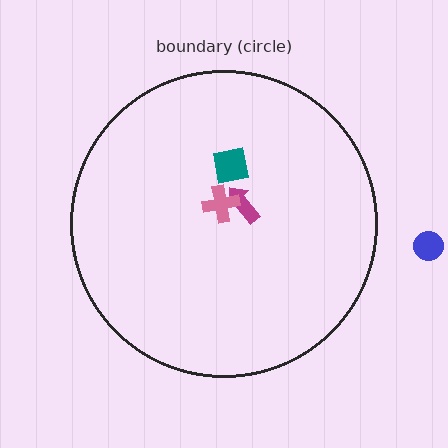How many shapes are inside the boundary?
3 inside, 1 outside.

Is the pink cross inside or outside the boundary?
Inside.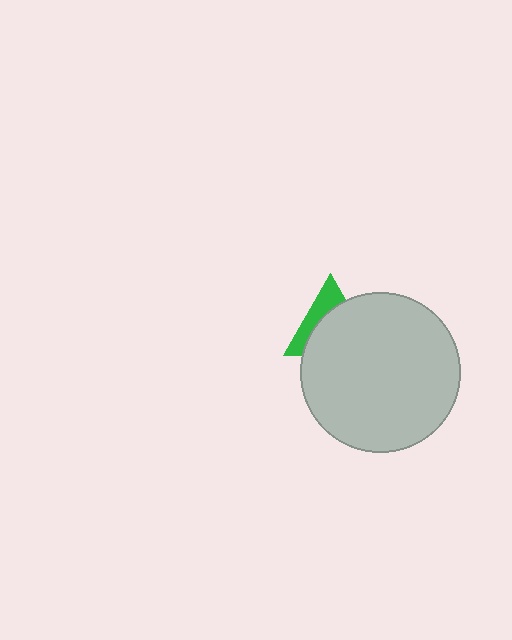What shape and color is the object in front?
The object in front is a light gray circle.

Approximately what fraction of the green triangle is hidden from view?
Roughly 64% of the green triangle is hidden behind the light gray circle.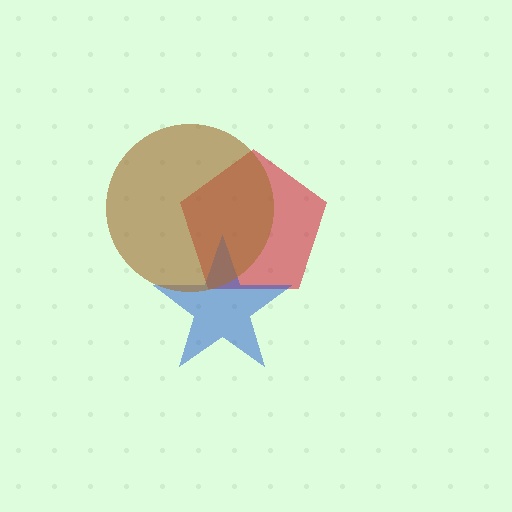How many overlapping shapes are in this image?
There are 3 overlapping shapes in the image.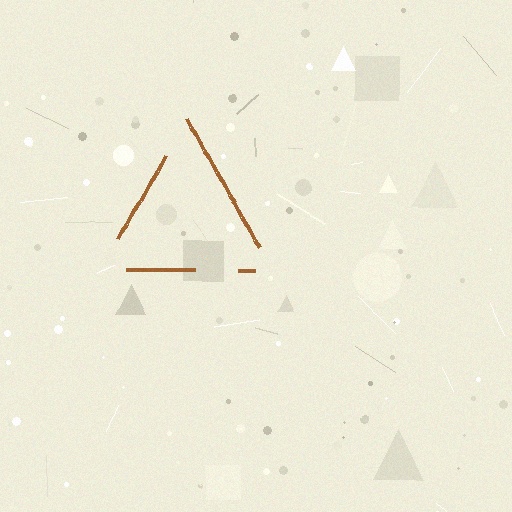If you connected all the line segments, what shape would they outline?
They would outline a triangle.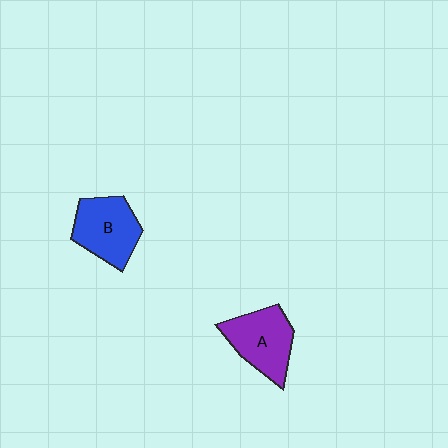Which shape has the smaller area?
Shape A (purple).